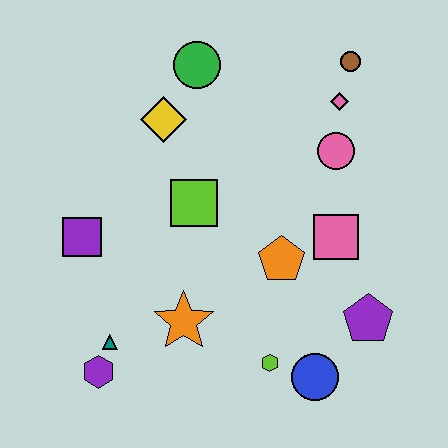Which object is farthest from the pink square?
The purple hexagon is farthest from the pink square.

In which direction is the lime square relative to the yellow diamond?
The lime square is below the yellow diamond.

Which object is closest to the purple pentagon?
The blue circle is closest to the purple pentagon.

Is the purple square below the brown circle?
Yes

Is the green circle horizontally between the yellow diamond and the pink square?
Yes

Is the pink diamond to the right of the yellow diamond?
Yes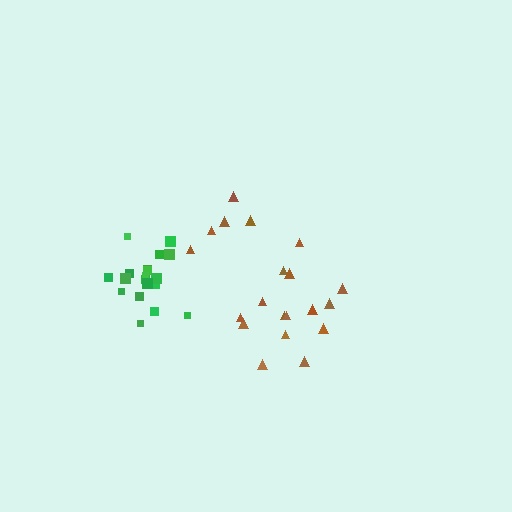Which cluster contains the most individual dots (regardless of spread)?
Brown (20).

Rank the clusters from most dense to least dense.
green, brown.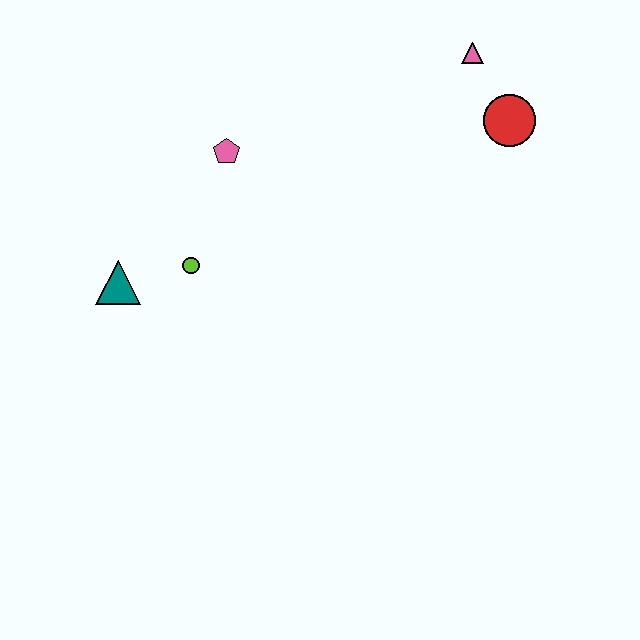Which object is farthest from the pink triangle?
The teal triangle is farthest from the pink triangle.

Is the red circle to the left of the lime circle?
No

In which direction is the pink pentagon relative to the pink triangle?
The pink pentagon is to the left of the pink triangle.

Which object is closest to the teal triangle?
The lime circle is closest to the teal triangle.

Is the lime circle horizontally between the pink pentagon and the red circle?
No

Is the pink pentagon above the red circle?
No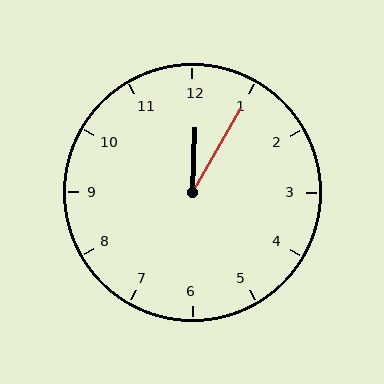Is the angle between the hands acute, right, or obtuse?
It is acute.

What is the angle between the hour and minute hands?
Approximately 28 degrees.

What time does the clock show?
12:05.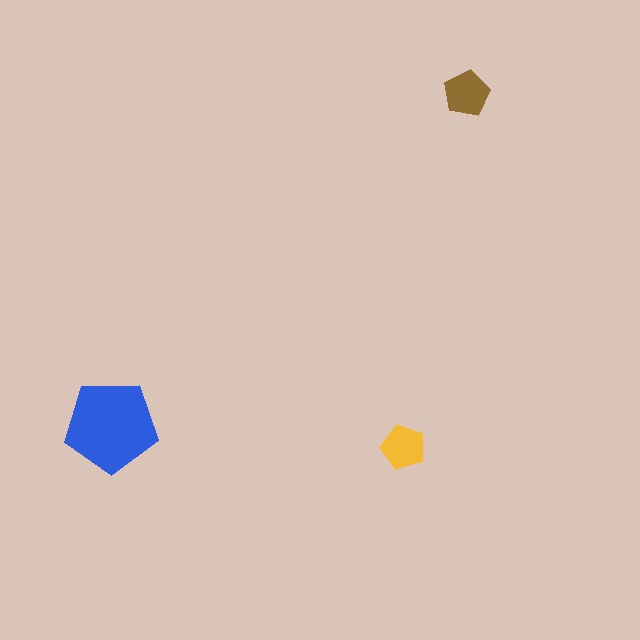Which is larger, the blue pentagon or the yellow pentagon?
The blue one.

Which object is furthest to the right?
The brown pentagon is rightmost.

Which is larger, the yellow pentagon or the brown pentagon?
The brown one.